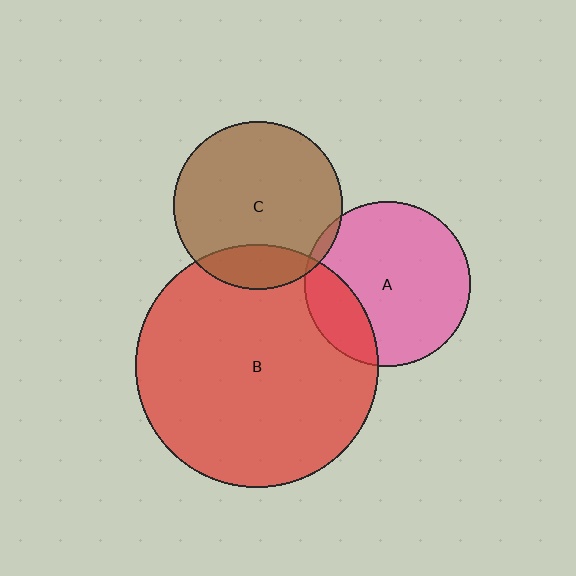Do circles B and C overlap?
Yes.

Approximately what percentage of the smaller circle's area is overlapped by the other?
Approximately 20%.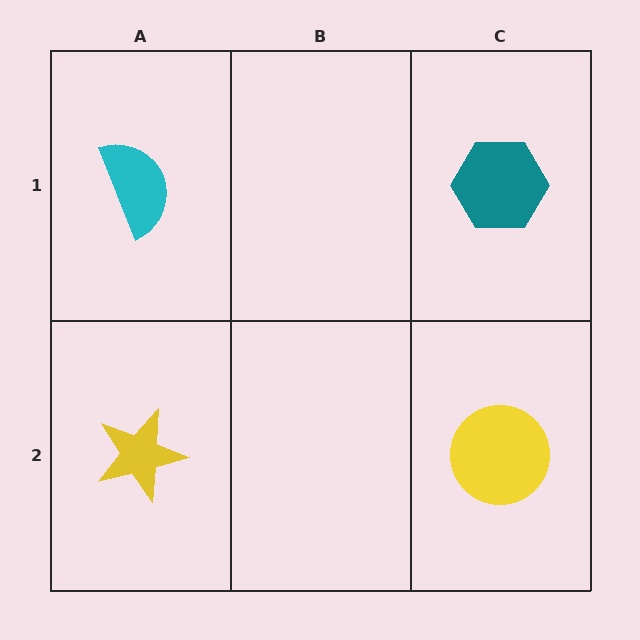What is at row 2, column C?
A yellow circle.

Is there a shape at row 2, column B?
No, that cell is empty.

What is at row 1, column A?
A cyan semicircle.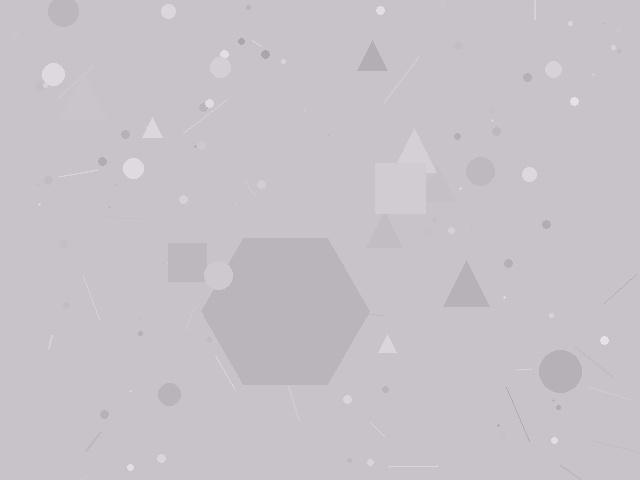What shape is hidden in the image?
A hexagon is hidden in the image.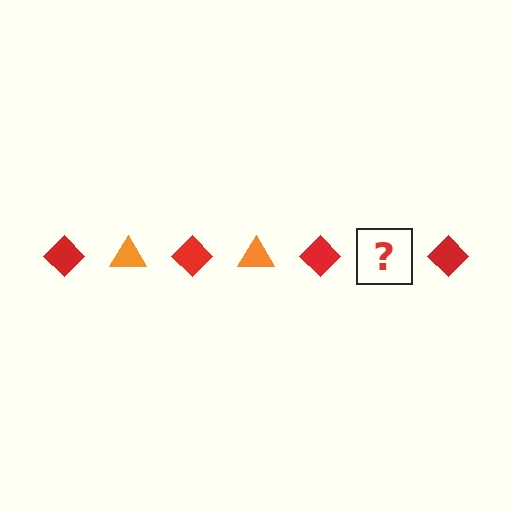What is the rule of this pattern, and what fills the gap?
The rule is that the pattern alternates between red diamond and orange triangle. The gap should be filled with an orange triangle.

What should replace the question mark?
The question mark should be replaced with an orange triangle.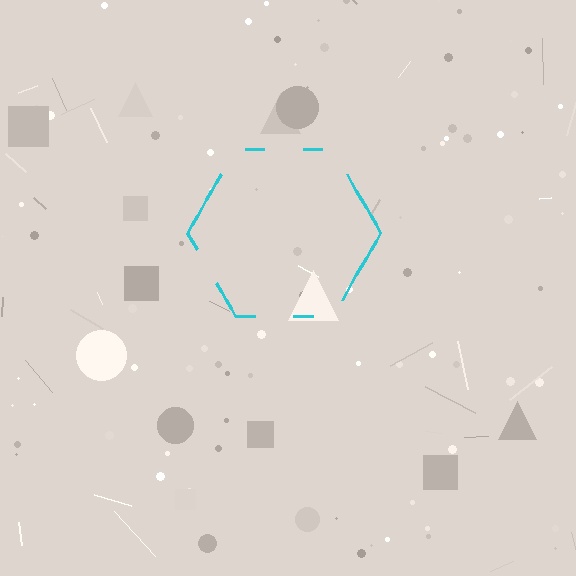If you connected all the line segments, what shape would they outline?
They would outline a hexagon.